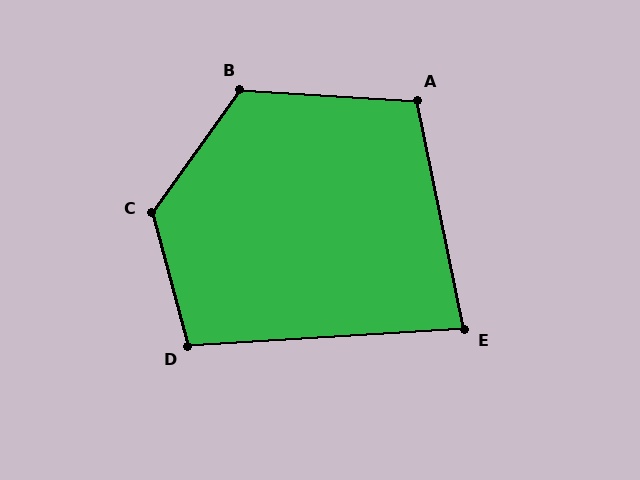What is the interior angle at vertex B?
Approximately 122 degrees (obtuse).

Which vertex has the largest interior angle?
C, at approximately 130 degrees.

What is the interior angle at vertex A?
Approximately 105 degrees (obtuse).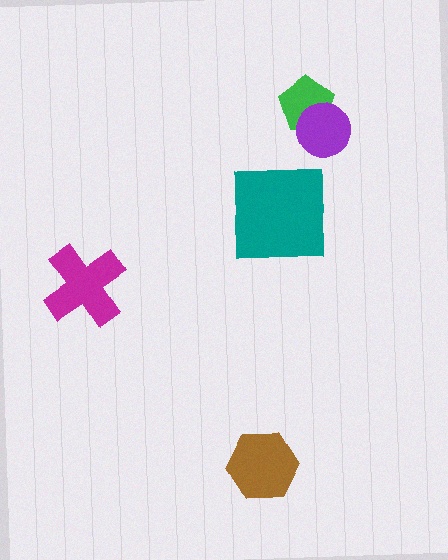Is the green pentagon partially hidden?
Yes, it is partially covered by another shape.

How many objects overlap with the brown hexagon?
0 objects overlap with the brown hexagon.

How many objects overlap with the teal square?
0 objects overlap with the teal square.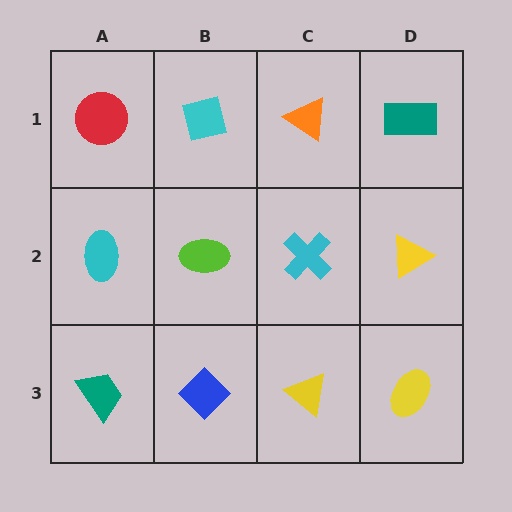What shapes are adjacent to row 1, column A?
A cyan ellipse (row 2, column A), a cyan square (row 1, column B).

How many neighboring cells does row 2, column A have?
3.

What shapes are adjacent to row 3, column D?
A yellow triangle (row 2, column D), a yellow triangle (row 3, column C).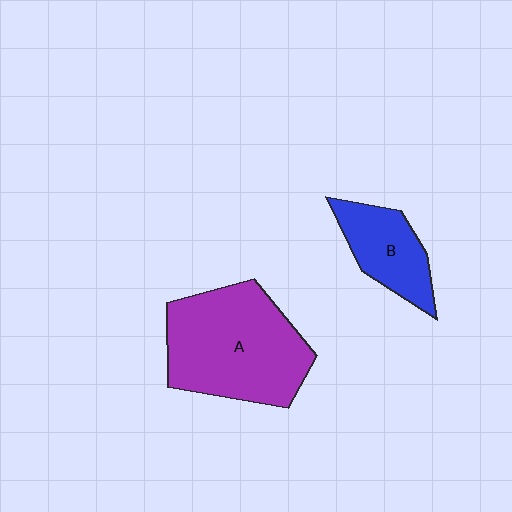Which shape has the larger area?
Shape A (purple).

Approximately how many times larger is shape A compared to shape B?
Approximately 2.1 times.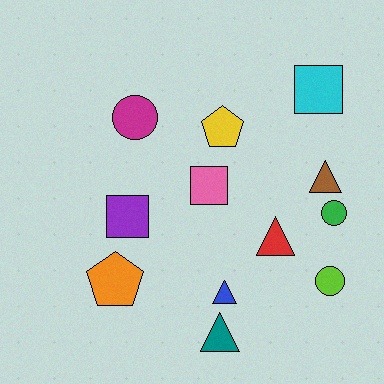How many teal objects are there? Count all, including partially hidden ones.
There is 1 teal object.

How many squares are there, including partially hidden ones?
There are 3 squares.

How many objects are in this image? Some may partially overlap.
There are 12 objects.